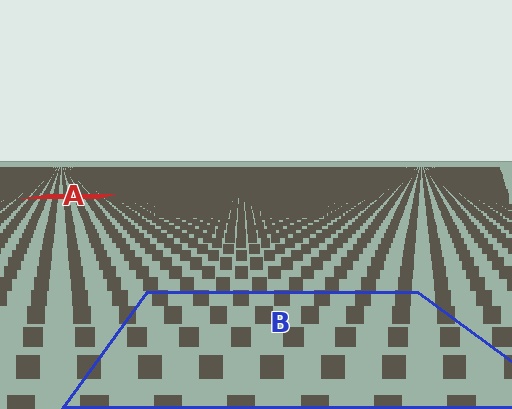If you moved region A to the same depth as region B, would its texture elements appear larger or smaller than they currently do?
They would appear larger. At a closer depth, the same texture elements are projected at a bigger on-screen size.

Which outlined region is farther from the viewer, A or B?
Region A is farther from the viewer — the texture elements inside it appear smaller and more densely packed.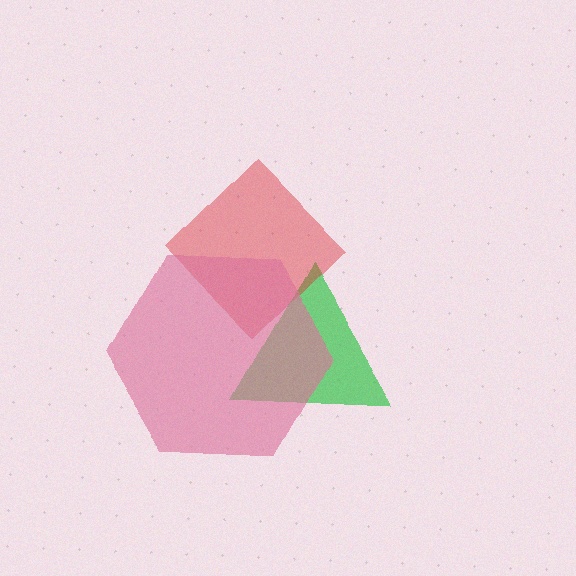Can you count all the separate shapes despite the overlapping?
Yes, there are 3 separate shapes.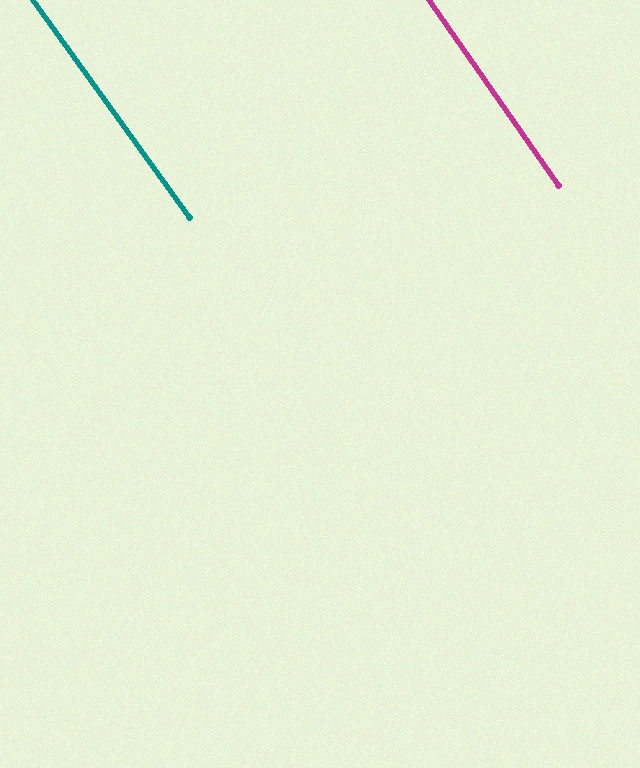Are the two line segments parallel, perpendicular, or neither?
Parallel — their directions differ by only 0.5°.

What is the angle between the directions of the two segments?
Approximately 1 degree.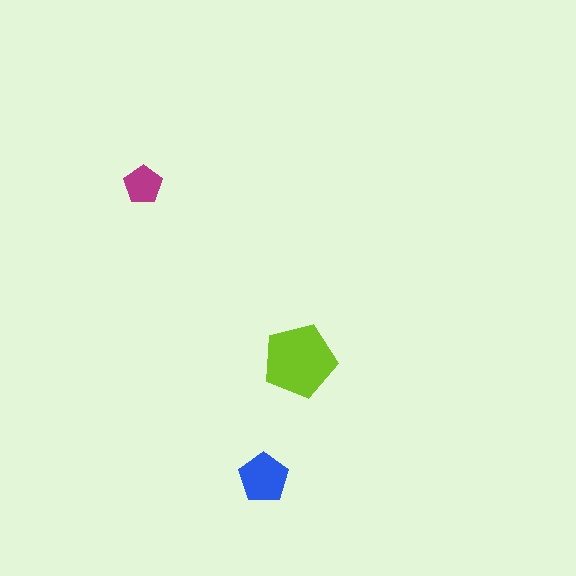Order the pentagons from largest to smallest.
the lime one, the blue one, the magenta one.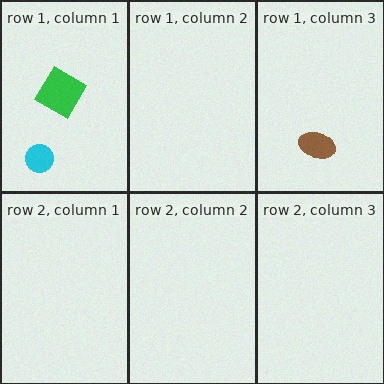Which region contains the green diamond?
The row 1, column 1 region.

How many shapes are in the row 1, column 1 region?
2.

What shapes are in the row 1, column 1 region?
The green diamond, the cyan circle.